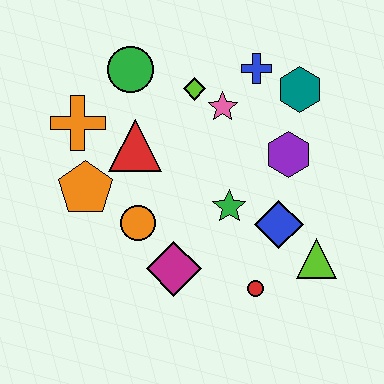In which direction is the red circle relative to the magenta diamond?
The red circle is to the right of the magenta diamond.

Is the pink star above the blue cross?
No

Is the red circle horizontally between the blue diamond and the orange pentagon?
Yes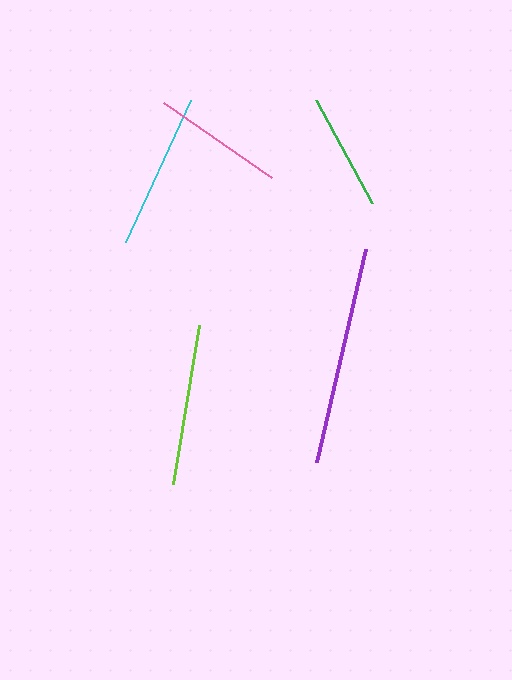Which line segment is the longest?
The purple line is the longest at approximately 218 pixels.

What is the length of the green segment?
The green segment is approximately 117 pixels long.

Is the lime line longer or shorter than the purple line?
The purple line is longer than the lime line.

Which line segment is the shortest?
The green line is the shortest at approximately 117 pixels.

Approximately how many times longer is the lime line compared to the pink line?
The lime line is approximately 1.2 times the length of the pink line.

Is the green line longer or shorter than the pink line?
The pink line is longer than the green line.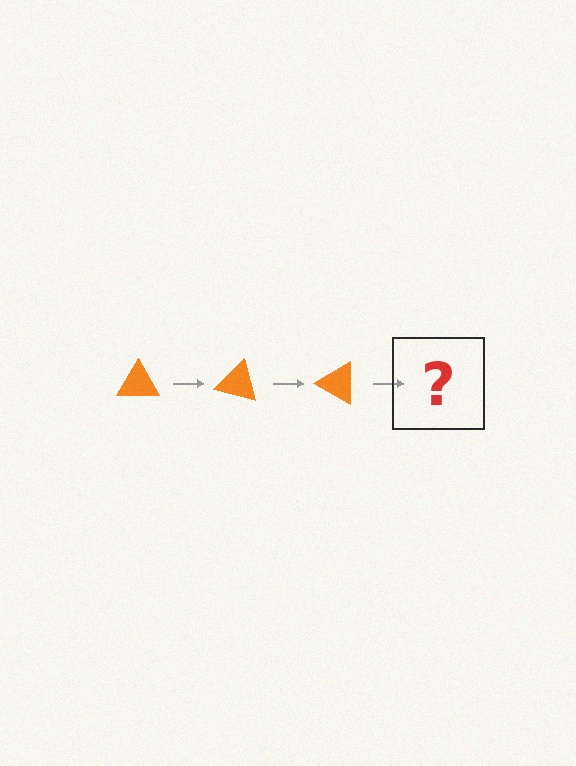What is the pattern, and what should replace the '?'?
The pattern is that the triangle rotates 15 degrees each step. The '?' should be an orange triangle rotated 45 degrees.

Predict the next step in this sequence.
The next step is an orange triangle rotated 45 degrees.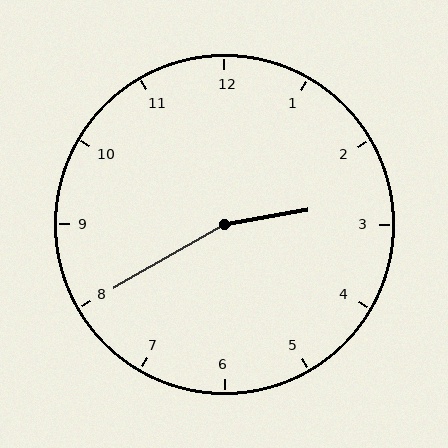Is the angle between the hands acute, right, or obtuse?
It is obtuse.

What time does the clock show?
2:40.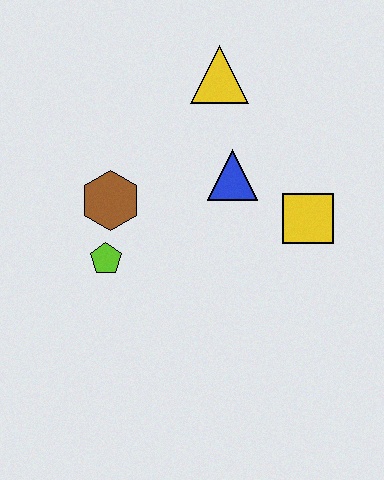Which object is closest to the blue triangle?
The yellow square is closest to the blue triangle.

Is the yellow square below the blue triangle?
Yes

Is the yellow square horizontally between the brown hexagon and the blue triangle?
No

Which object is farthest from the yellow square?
The lime pentagon is farthest from the yellow square.